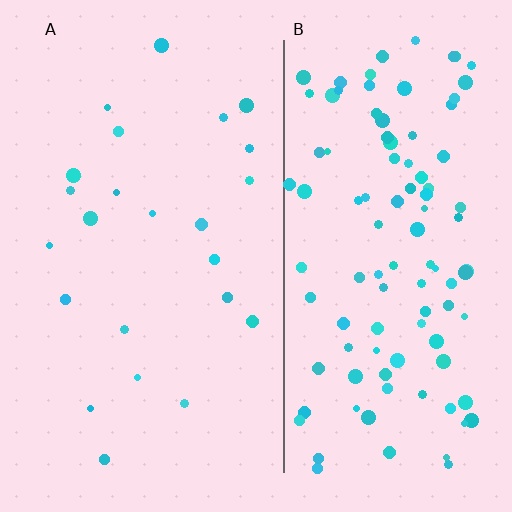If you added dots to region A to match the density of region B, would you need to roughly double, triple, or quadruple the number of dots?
Approximately quadruple.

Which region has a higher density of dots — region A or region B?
B (the right).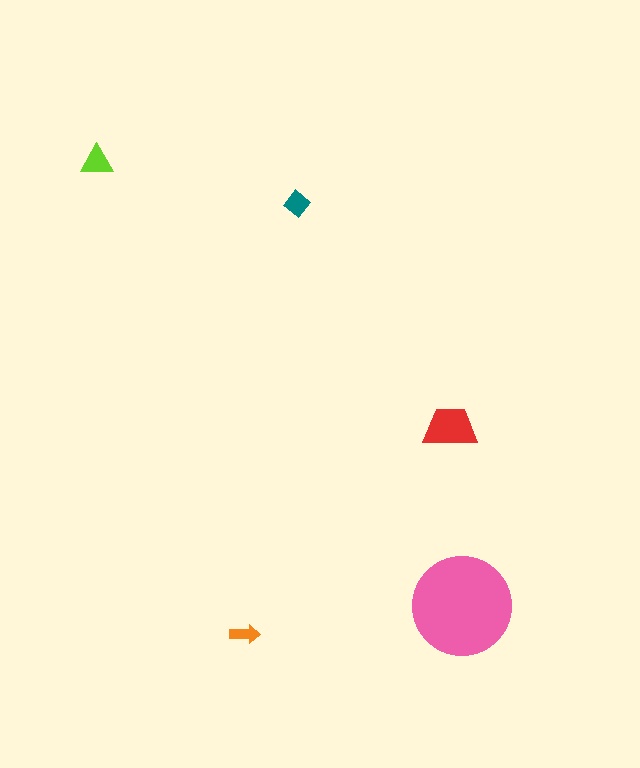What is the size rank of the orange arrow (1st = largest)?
5th.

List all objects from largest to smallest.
The pink circle, the red trapezoid, the lime triangle, the teal diamond, the orange arrow.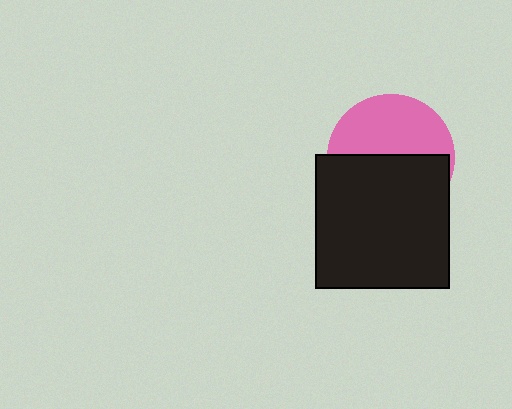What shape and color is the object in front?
The object in front is a black square.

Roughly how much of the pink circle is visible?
About half of it is visible (roughly 47%).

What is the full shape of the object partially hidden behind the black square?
The partially hidden object is a pink circle.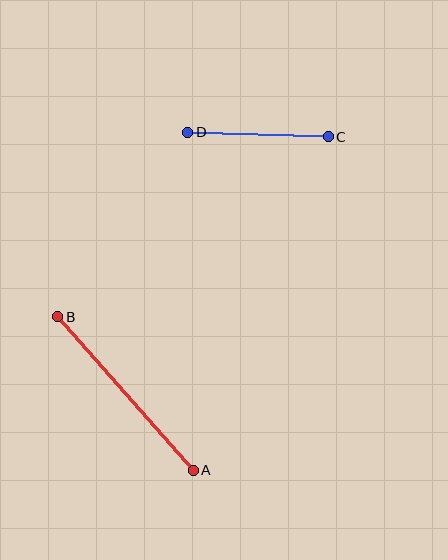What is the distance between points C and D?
The distance is approximately 141 pixels.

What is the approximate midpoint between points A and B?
The midpoint is at approximately (126, 394) pixels.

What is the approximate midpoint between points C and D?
The midpoint is at approximately (258, 134) pixels.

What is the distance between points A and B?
The distance is approximately 204 pixels.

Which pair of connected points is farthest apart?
Points A and B are farthest apart.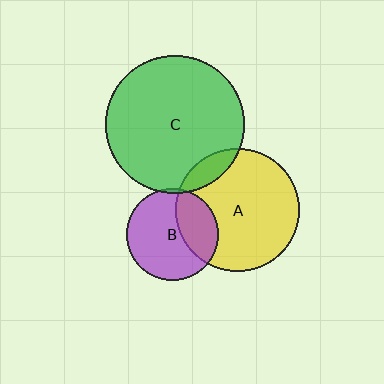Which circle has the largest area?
Circle C (green).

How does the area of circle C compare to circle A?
Approximately 1.3 times.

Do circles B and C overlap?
Yes.